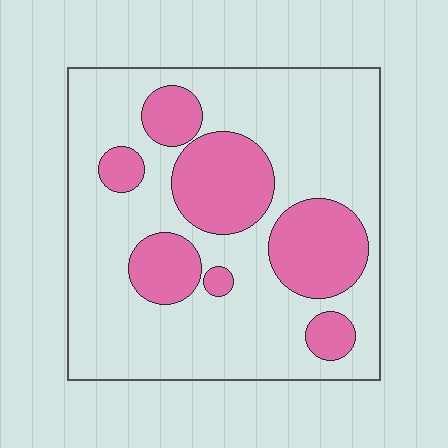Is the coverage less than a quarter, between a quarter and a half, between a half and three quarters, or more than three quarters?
Between a quarter and a half.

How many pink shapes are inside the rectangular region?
7.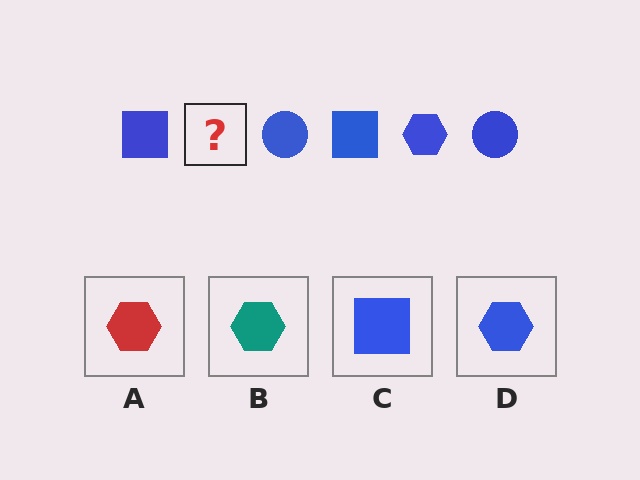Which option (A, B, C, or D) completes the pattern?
D.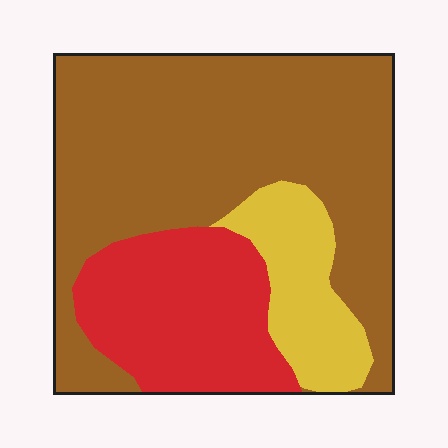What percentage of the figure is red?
Red takes up about one quarter (1/4) of the figure.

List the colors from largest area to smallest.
From largest to smallest: brown, red, yellow.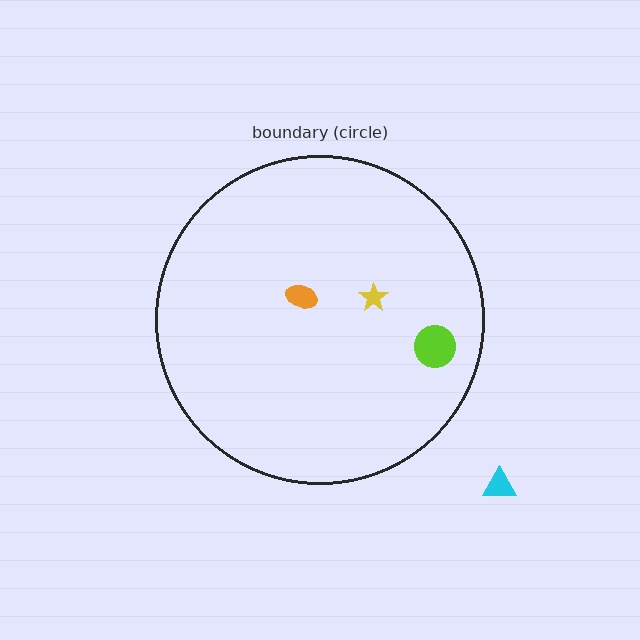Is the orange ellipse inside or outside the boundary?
Inside.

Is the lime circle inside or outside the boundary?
Inside.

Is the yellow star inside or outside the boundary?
Inside.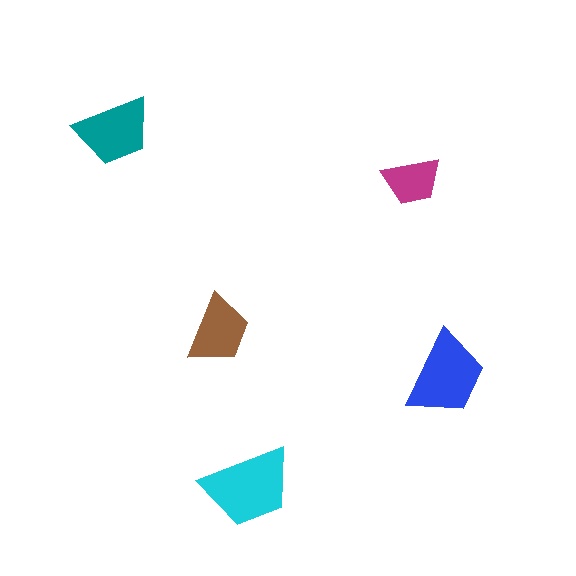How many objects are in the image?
There are 5 objects in the image.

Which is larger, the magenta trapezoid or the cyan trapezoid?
The cyan one.